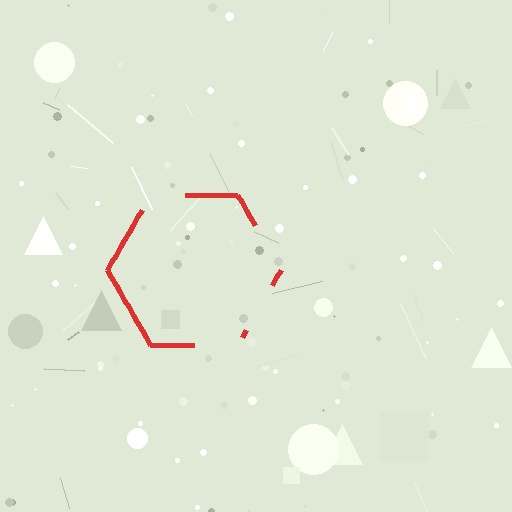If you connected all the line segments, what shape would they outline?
They would outline a hexagon.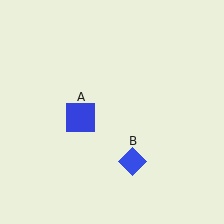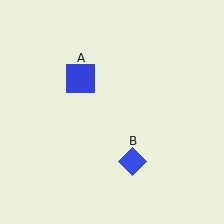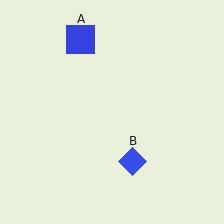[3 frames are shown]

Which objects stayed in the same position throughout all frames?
Blue diamond (object B) remained stationary.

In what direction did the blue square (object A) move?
The blue square (object A) moved up.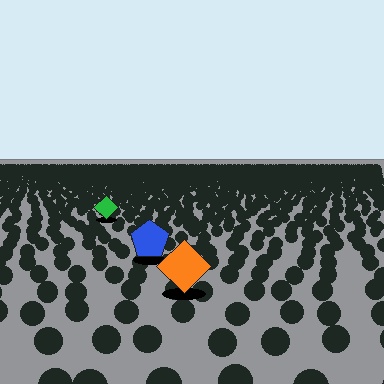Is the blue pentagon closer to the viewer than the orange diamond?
No. The orange diamond is closer — you can tell from the texture gradient: the ground texture is coarser near it.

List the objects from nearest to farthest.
From nearest to farthest: the orange diamond, the blue pentagon, the green diamond.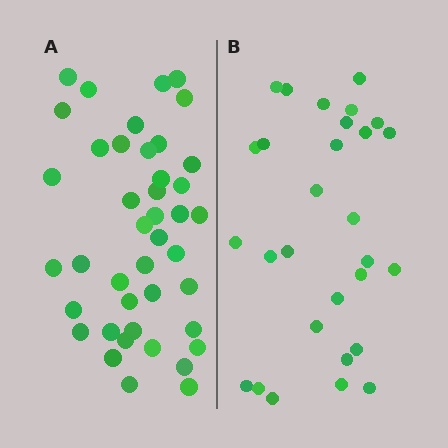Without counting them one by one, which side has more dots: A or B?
Region A (the left region) has more dots.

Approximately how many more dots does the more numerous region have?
Region A has approximately 15 more dots than region B.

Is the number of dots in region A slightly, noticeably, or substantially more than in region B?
Region A has noticeably more, but not dramatically so. The ratio is roughly 1.4 to 1.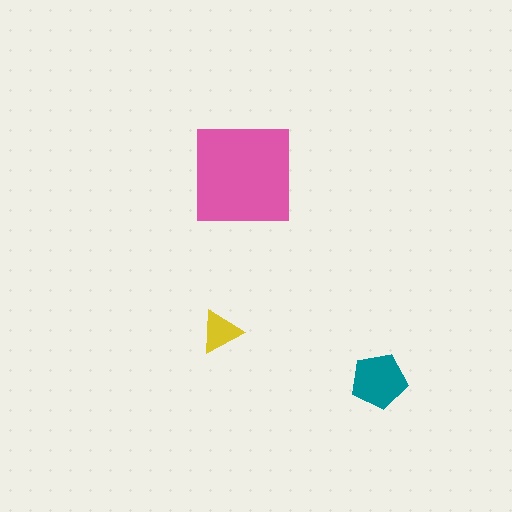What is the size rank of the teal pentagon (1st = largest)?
2nd.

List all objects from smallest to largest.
The yellow triangle, the teal pentagon, the pink square.